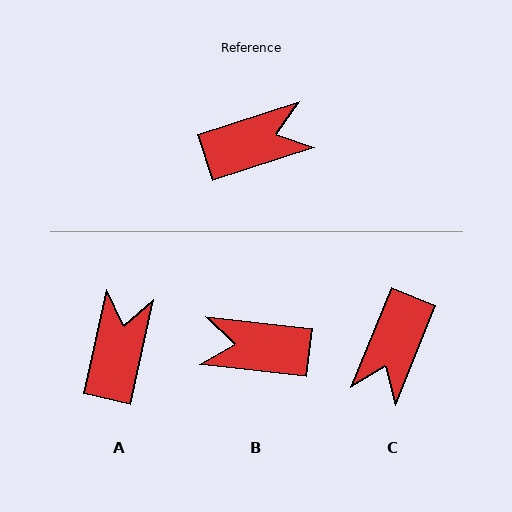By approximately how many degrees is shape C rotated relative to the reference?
Approximately 130 degrees clockwise.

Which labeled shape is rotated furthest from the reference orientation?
B, about 155 degrees away.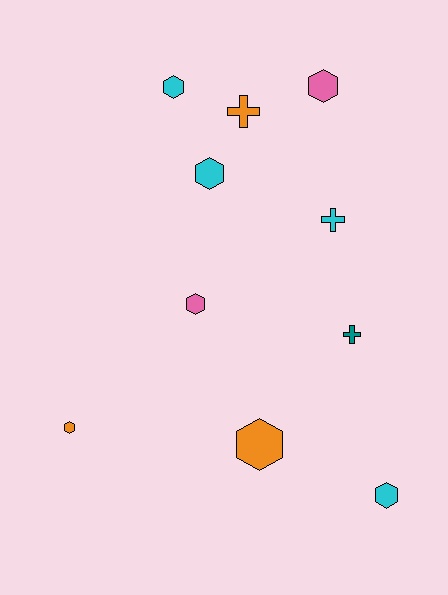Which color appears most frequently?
Cyan, with 4 objects.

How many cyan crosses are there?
There is 1 cyan cross.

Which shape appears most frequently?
Hexagon, with 7 objects.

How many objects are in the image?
There are 10 objects.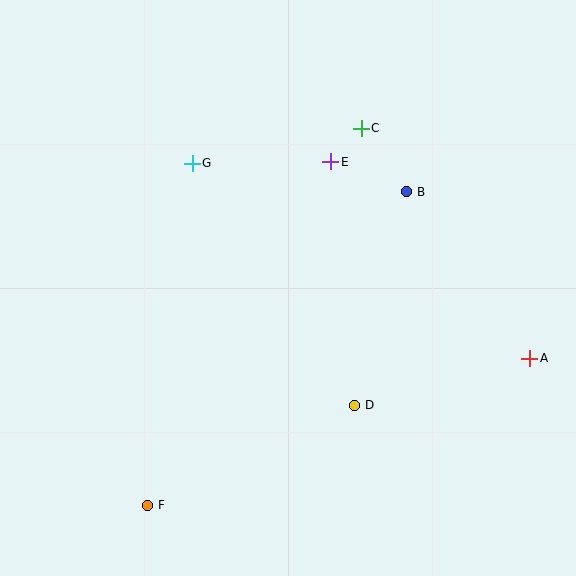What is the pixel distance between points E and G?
The distance between E and G is 139 pixels.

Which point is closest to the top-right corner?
Point C is closest to the top-right corner.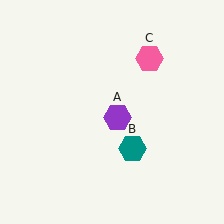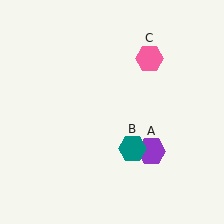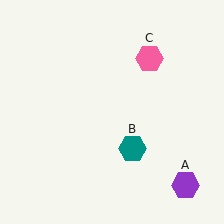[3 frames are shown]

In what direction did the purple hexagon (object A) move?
The purple hexagon (object A) moved down and to the right.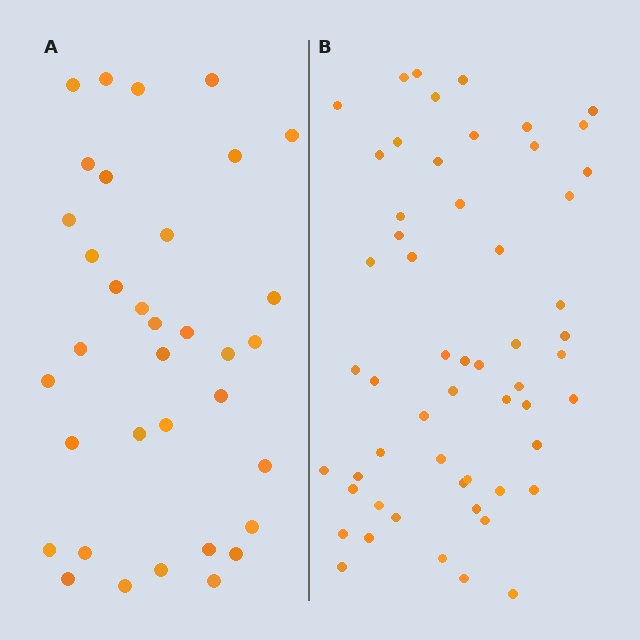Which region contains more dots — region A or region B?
Region B (the right region) has more dots.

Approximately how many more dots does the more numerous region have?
Region B has approximately 20 more dots than region A.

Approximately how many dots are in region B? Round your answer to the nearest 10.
About 60 dots. (The exact count is 56, which rounds to 60.)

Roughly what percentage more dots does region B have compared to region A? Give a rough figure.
About 60% more.